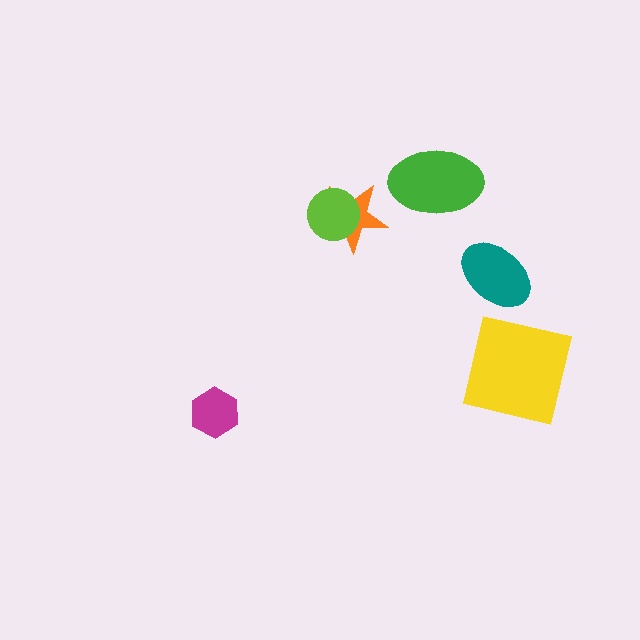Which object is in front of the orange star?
The lime circle is in front of the orange star.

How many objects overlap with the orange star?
1 object overlaps with the orange star.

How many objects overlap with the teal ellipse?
0 objects overlap with the teal ellipse.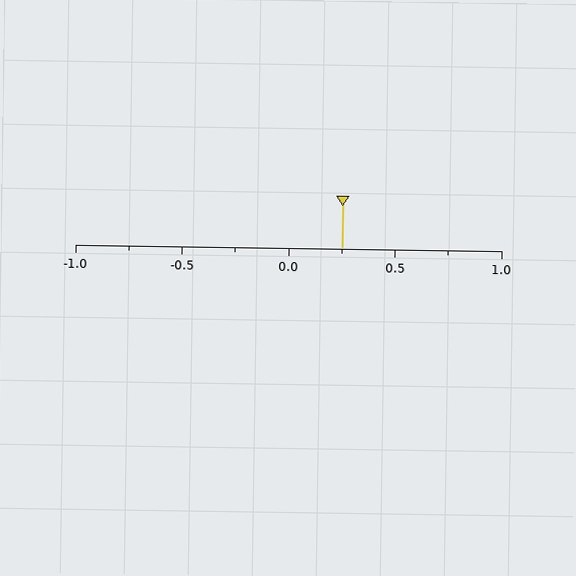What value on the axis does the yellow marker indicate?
The marker indicates approximately 0.25.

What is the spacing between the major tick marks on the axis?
The major ticks are spaced 0.5 apart.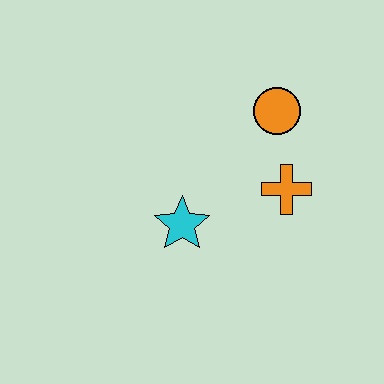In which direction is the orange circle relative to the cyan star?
The orange circle is above the cyan star.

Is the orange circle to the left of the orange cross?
Yes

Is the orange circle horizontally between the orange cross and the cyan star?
Yes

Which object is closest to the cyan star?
The orange cross is closest to the cyan star.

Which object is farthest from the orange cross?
The cyan star is farthest from the orange cross.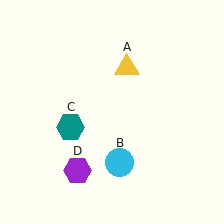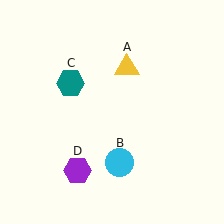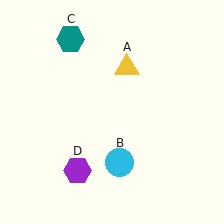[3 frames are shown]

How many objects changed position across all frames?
1 object changed position: teal hexagon (object C).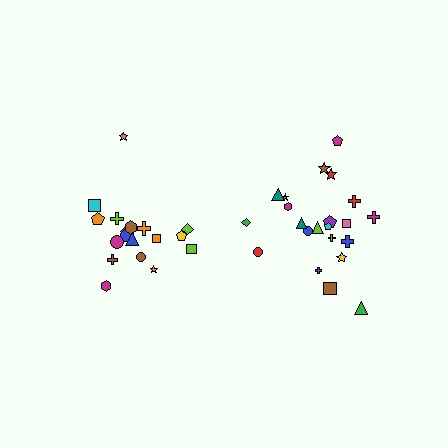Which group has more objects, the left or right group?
The right group.